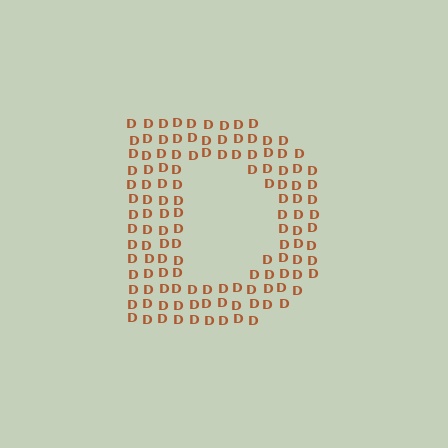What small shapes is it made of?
It is made of small letter D's.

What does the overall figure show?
The overall figure shows the letter D.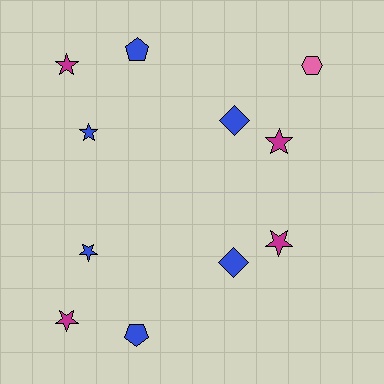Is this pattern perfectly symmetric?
No, the pattern is not perfectly symmetric. A pink hexagon is missing from the bottom side.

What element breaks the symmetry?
A pink hexagon is missing from the bottom side.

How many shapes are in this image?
There are 11 shapes in this image.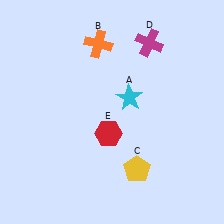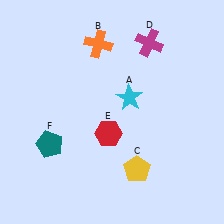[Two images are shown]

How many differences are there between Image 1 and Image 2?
There is 1 difference between the two images.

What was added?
A teal pentagon (F) was added in Image 2.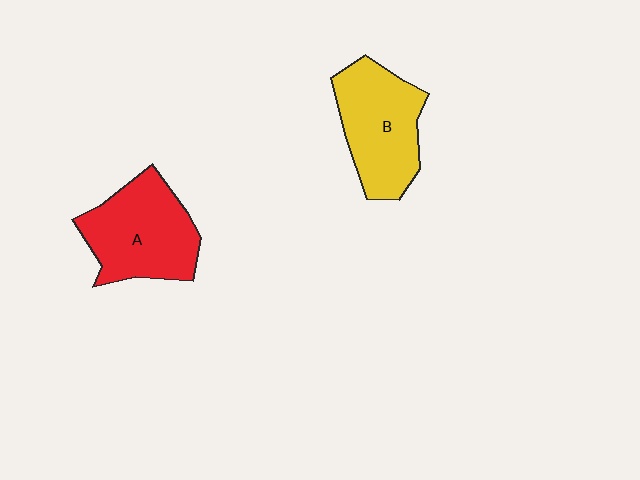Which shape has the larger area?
Shape A (red).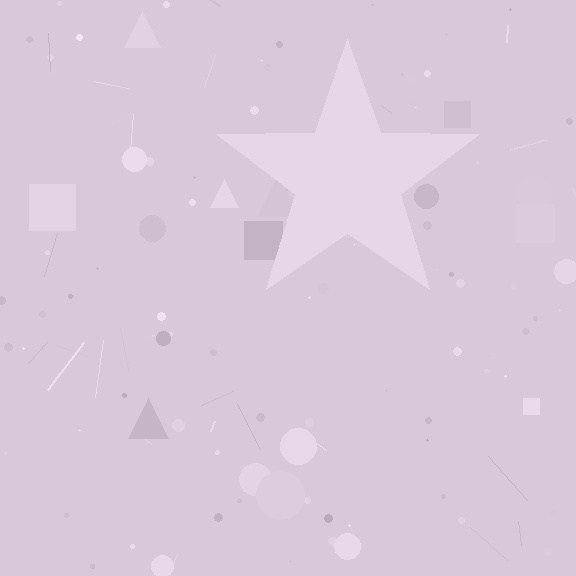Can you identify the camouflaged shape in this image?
The camouflaged shape is a star.